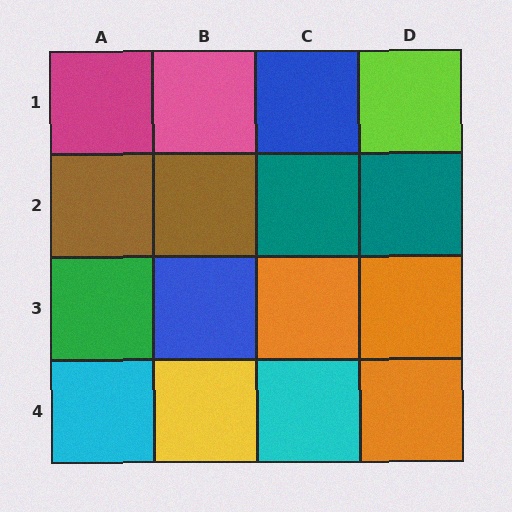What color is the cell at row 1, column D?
Lime.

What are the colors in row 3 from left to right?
Green, blue, orange, orange.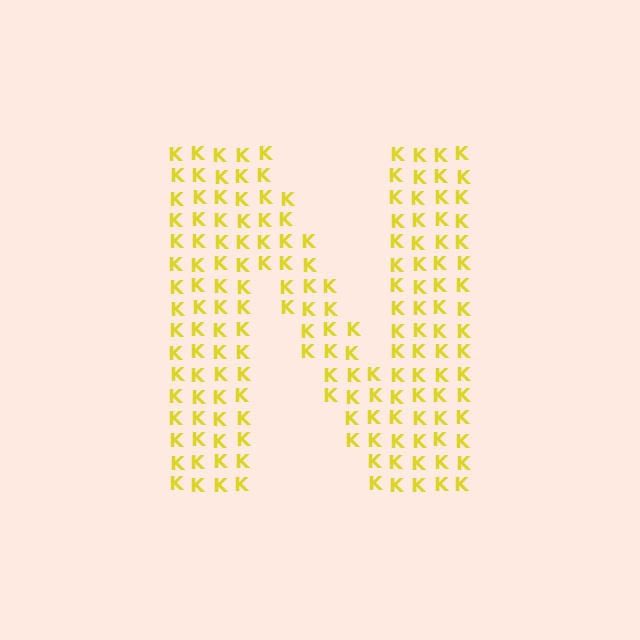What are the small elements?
The small elements are letter K's.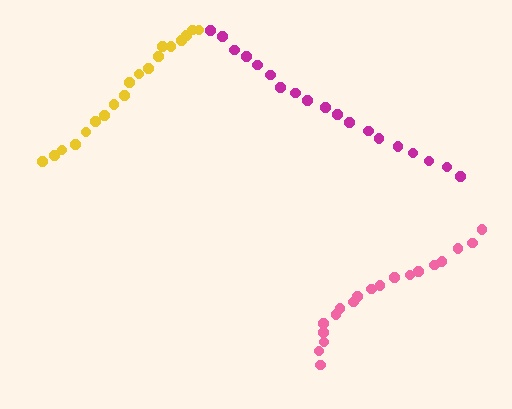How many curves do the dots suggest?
There are 3 distinct paths.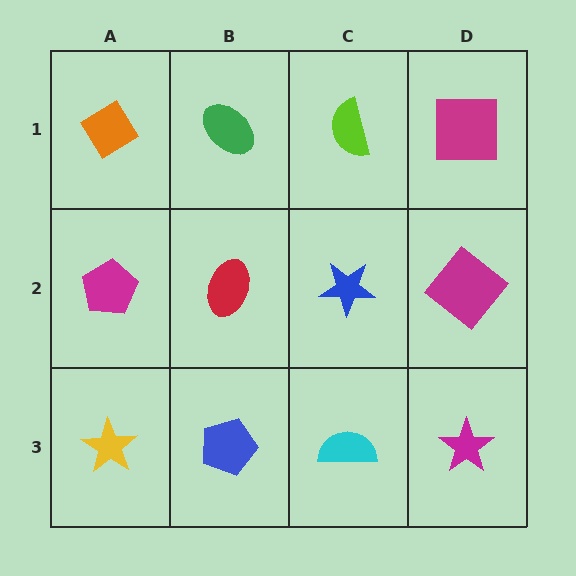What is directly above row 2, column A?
An orange diamond.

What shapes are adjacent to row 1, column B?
A red ellipse (row 2, column B), an orange diamond (row 1, column A), a lime semicircle (row 1, column C).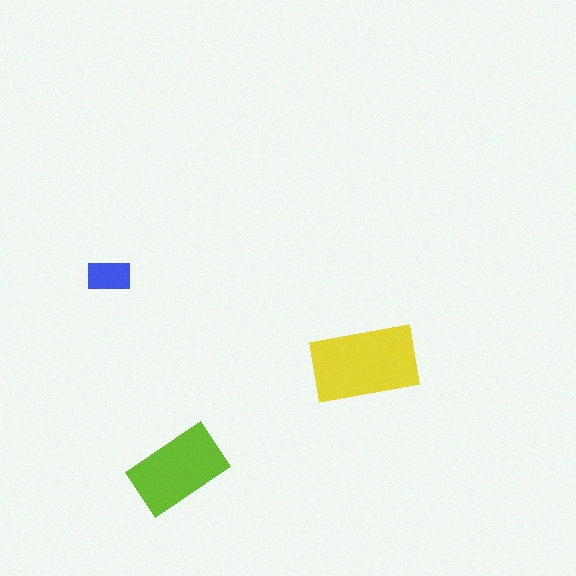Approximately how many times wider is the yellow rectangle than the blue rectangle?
About 2.5 times wider.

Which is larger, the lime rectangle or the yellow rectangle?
The yellow one.